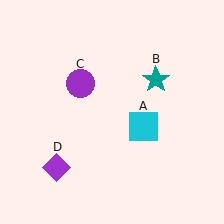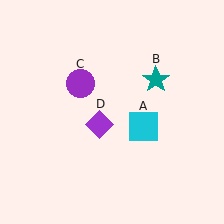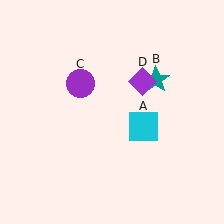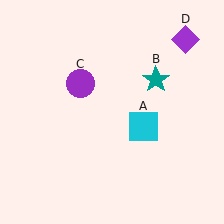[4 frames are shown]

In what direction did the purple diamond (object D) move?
The purple diamond (object D) moved up and to the right.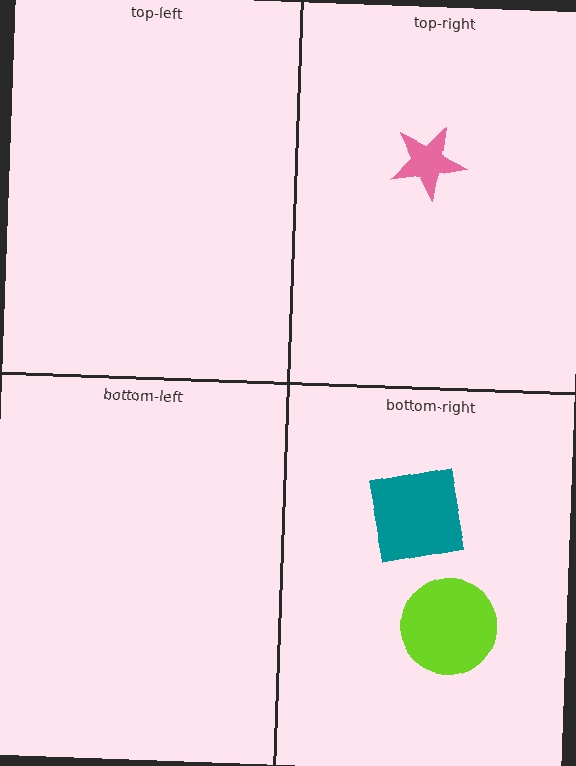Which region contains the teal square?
The bottom-right region.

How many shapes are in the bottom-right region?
2.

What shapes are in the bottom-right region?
The lime circle, the teal square.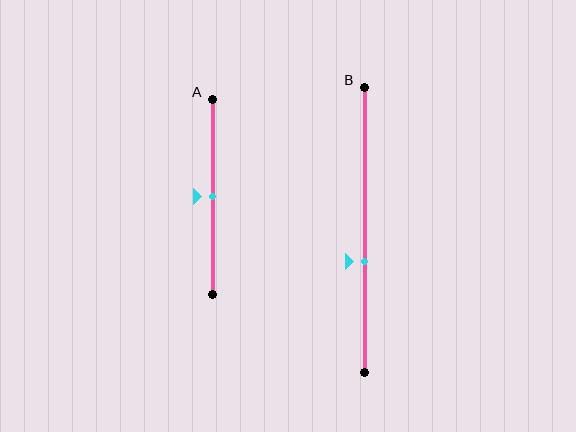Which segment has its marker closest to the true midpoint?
Segment A has its marker closest to the true midpoint.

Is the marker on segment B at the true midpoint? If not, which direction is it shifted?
No, the marker on segment B is shifted downward by about 11% of the segment length.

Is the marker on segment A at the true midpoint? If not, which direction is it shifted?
Yes, the marker on segment A is at the true midpoint.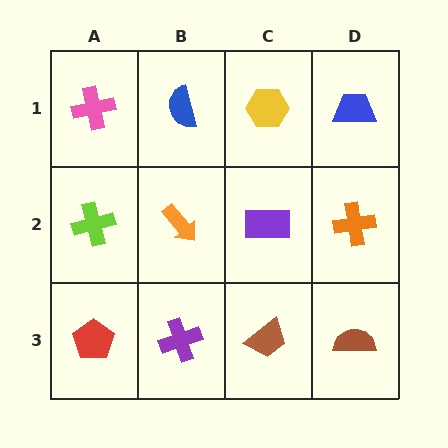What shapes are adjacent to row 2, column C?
A yellow hexagon (row 1, column C), a brown trapezoid (row 3, column C), an orange arrow (row 2, column B), an orange cross (row 2, column D).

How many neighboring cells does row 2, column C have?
4.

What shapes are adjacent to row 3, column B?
An orange arrow (row 2, column B), a red pentagon (row 3, column A), a brown trapezoid (row 3, column C).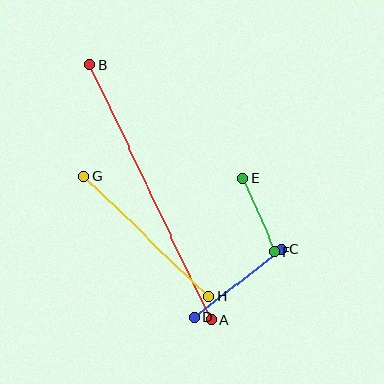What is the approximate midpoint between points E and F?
The midpoint is at approximately (259, 215) pixels.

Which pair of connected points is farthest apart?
Points A and B are farthest apart.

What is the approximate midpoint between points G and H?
The midpoint is at approximately (146, 236) pixels.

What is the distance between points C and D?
The distance is approximately 111 pixels.